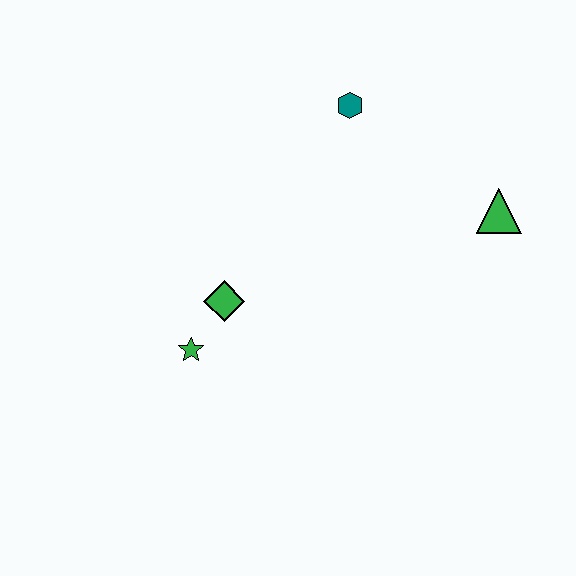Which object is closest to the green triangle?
The teal hexagon is closest to the green triangle.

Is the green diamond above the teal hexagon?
No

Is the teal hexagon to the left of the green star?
No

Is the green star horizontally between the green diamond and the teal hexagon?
No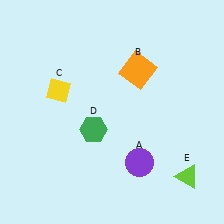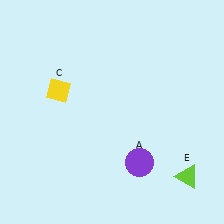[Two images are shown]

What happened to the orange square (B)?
The orange square (B) was removed in Image 2. It was in the top-right area of Image 1.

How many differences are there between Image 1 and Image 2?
There are 2 differences between the two images.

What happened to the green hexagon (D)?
The green hexagon (D) was removed in Image 2. It was in the bottom-left area of Image 1.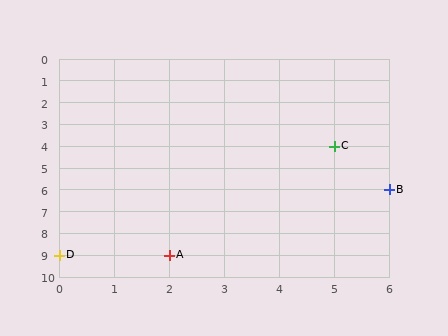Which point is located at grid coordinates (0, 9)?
Point D is at (0, 9).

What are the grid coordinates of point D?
Point D is at grid coordinates (0, 9).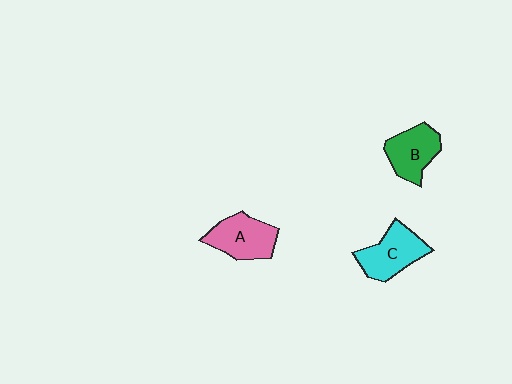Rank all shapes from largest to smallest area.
From largest to smallest: C (cyan), A (pink), B (green).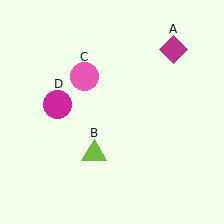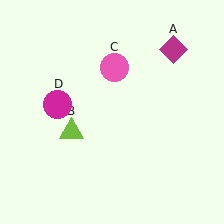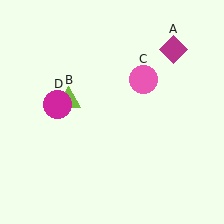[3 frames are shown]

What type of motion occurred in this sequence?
The lime triangle (object B), pink circle (object C) rotated clockwise around the center of the scene.